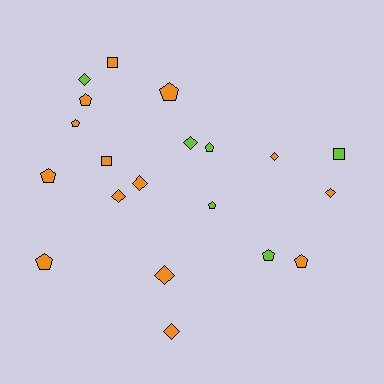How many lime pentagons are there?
There are 3 lime pentagons.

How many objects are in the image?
There are 20 objects.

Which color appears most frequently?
Orange, with 14 objects.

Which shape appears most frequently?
Pentagon, with 9 objects.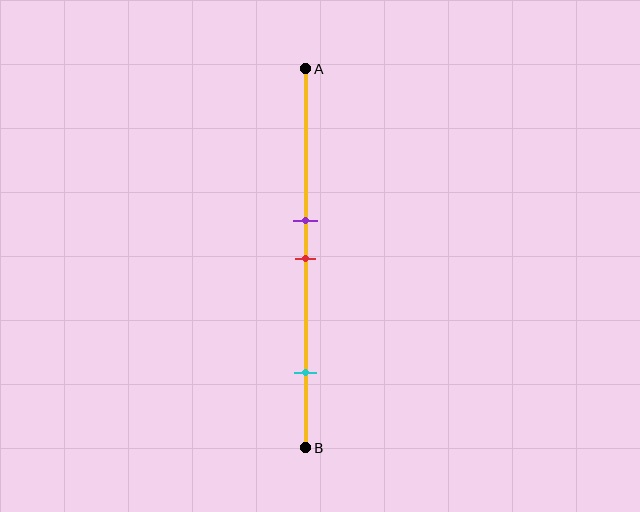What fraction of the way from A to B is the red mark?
The red mark is approximately 50% (0.5) of the way from A to B.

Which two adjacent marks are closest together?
The purple and red marks are the closest adjacent pair.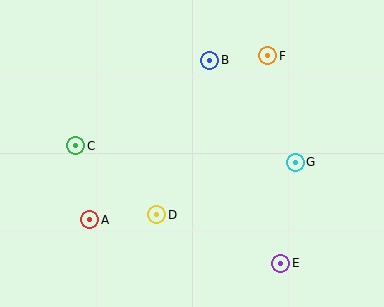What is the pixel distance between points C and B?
The distance between C and B is 159 pixels.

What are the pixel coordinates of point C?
Point C is at (76, 146).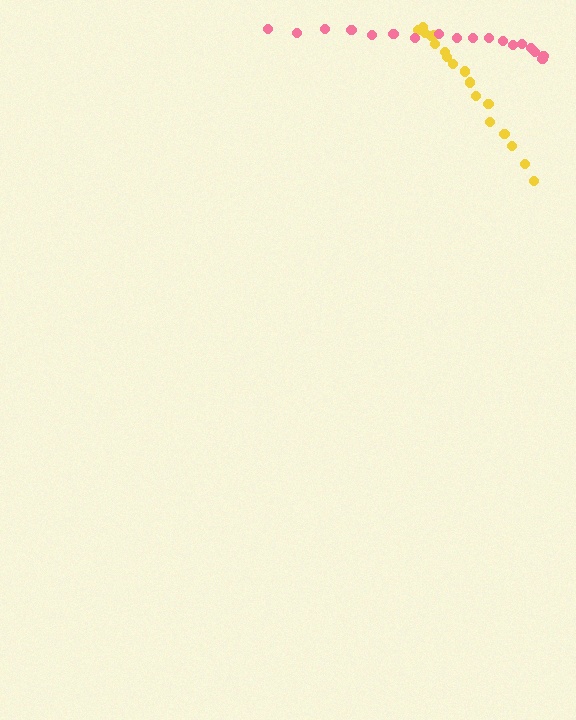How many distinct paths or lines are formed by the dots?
There are 2 distinct paths.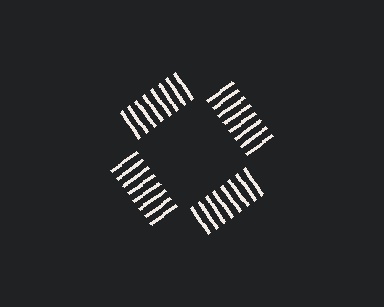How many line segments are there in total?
32 — 8 along each of the 4 edges.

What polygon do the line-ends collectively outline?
An illusory square — the line segments terminate on its edges but no continuous stroke is drawn.